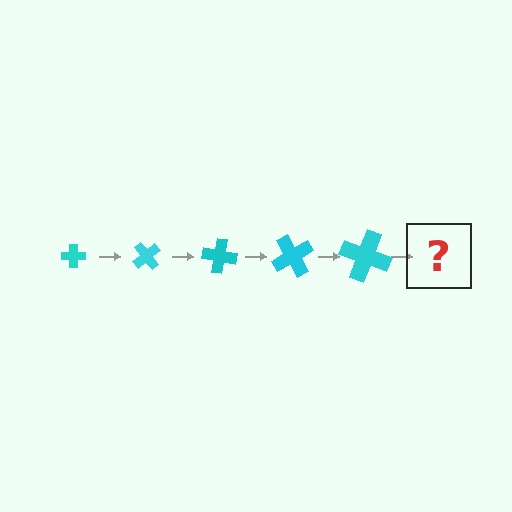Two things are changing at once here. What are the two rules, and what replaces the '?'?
The two rules are that the cross grows larger each step and it rotates 50 degrees each step. The '?' should be a cross, larger than the previous one and rotated 250 degrees from the start.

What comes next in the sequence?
The next element should be a cross, larger than the previous one and rotated 250 degrees from the start.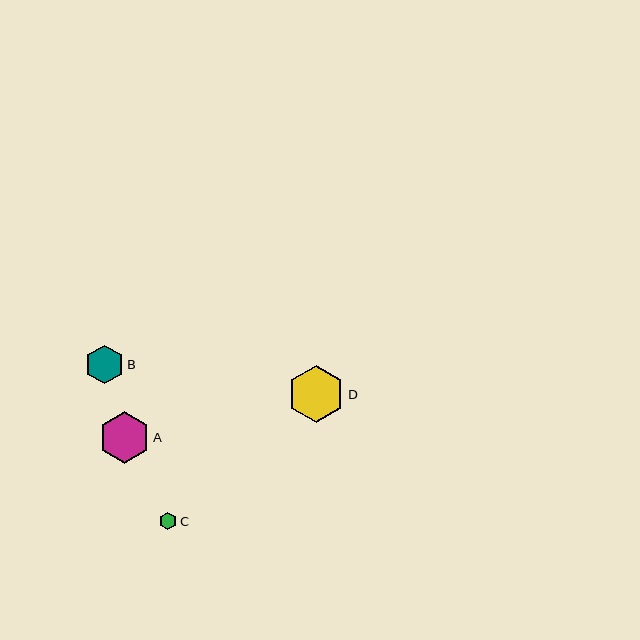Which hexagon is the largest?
Hexagon D is the largest with a size of approximately 57 pixels.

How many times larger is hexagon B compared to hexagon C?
Hexagon B is approximately 2.2 times the size of hexagon C.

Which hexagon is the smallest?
Hexagon C is the smallest with a size of approximately 17 pixels.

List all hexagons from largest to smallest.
From largest to smallest: D, A, B, C.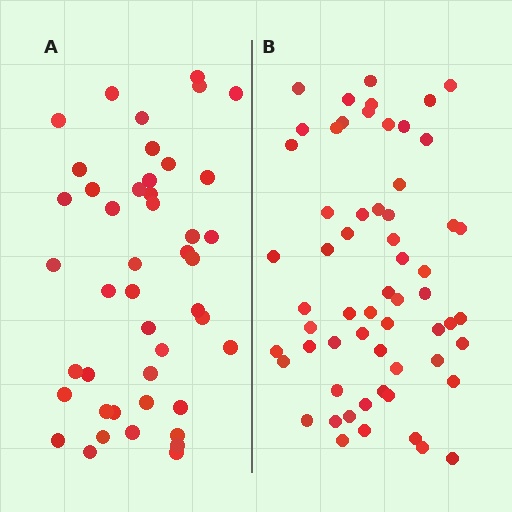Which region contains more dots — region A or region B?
Region B (the right region) has more dots.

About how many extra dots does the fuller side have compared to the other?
Region B has approximately 15 more dots than region A.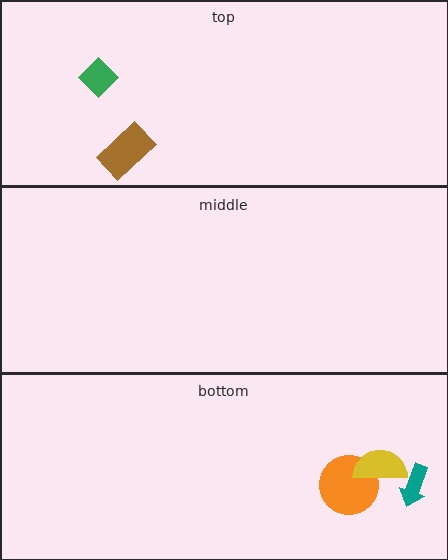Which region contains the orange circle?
The bottom region.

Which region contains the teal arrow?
The bottom region.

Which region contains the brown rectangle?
The top region.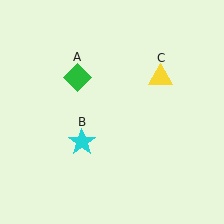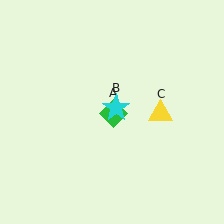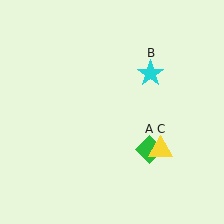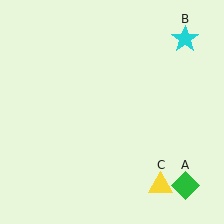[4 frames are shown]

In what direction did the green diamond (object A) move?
The green diamond (object A) moved down and to the right.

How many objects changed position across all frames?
3 objects changed position: green diamond (object A), cyan star (object B), yellow triangle (object C).